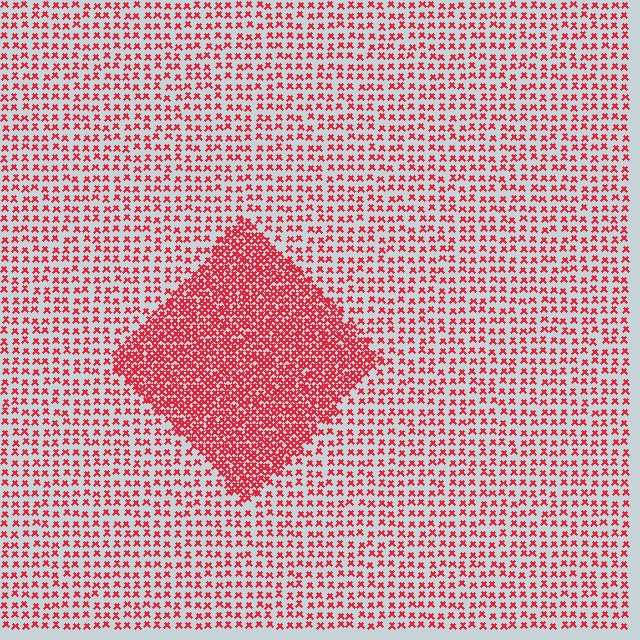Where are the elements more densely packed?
The elements are more densely packed inside the diamond boundary.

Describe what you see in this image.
The image contains small red elements arranged at two different densities. A diamond-shaped region is visible where the elements are more densely packed than the surrounding area.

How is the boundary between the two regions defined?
The boundary is defined by a change in element density (approximately 2.4x ratio). All elements are the same color, size, and shape.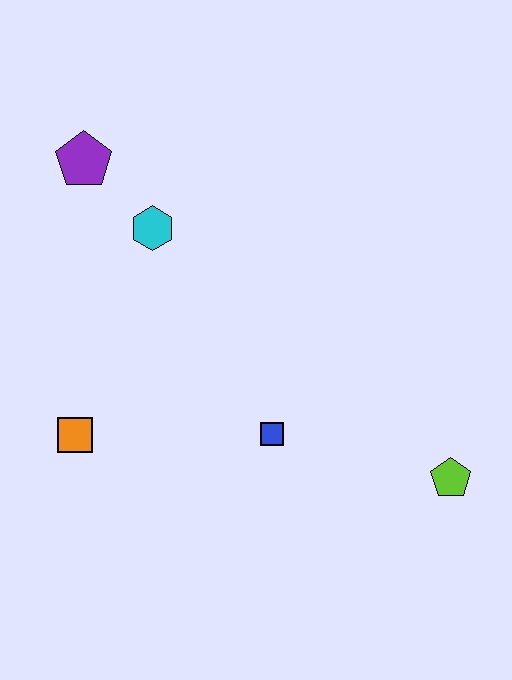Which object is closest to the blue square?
The lime pentagon is closest to the blue square.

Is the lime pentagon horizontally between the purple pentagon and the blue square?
No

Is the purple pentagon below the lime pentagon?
No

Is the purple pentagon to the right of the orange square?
Yes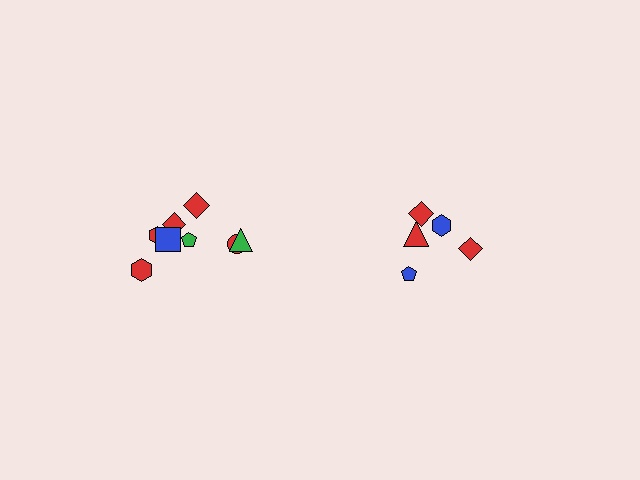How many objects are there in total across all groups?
There are 13 objects.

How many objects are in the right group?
There are 5 objects.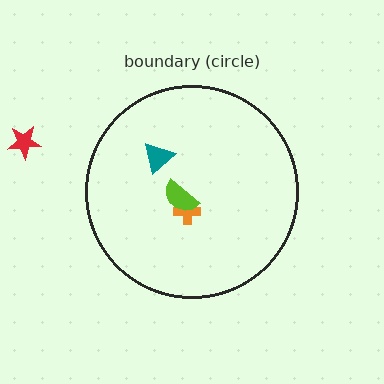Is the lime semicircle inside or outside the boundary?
Inside.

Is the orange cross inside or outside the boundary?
Inside.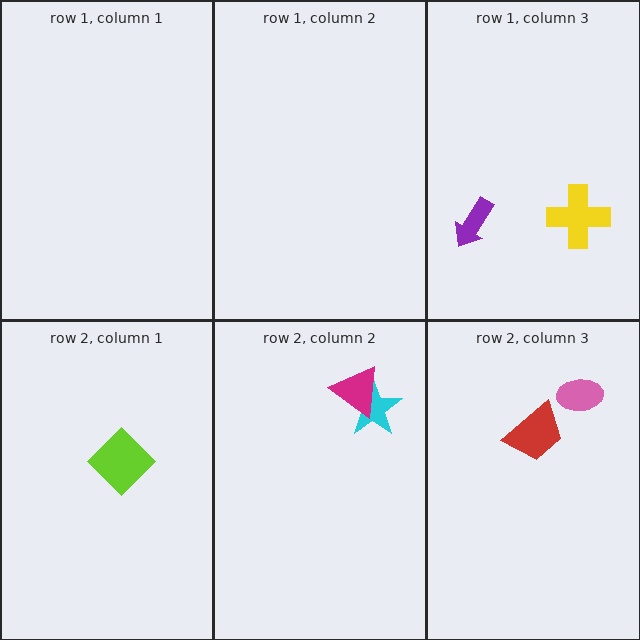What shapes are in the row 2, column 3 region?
The red trapezoid, the pink ellipse.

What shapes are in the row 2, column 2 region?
The cyan star, the magenta triangle.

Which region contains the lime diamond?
The row 2, column 1 region.